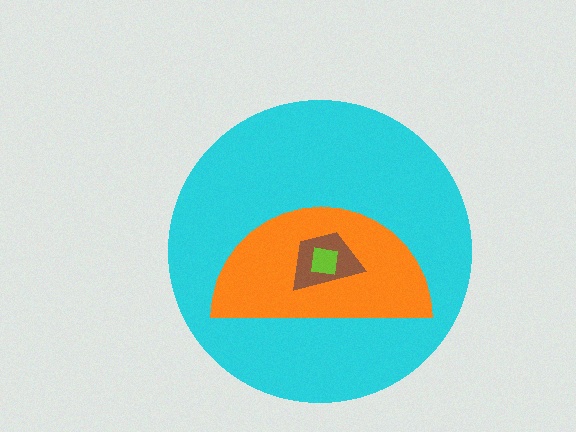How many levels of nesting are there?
4.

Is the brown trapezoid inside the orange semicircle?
Yes.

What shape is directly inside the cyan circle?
The orange semicircle.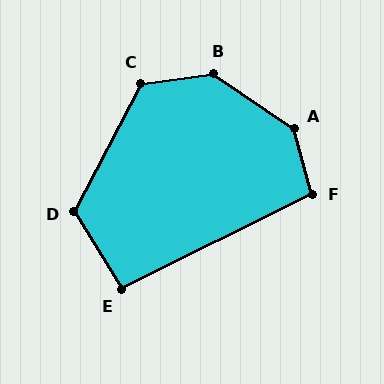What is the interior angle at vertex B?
Approximately 138 degrees (obtuse).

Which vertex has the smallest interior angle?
E, at approximately 95 degrees.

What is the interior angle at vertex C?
Approximately 125 degrees (obtuse).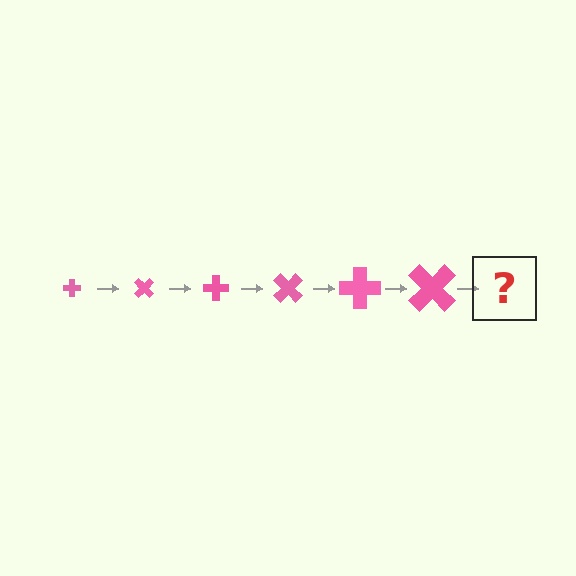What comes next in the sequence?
The next element should be a cross, larger than the previous one and rotated 270 degrees from the start.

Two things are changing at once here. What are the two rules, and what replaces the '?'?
The two rules are that the cross grows larger each step and it rotates 45 degrees each step. The '?' should be a cross, larger than the previous one and rotated 270 degrees from the start.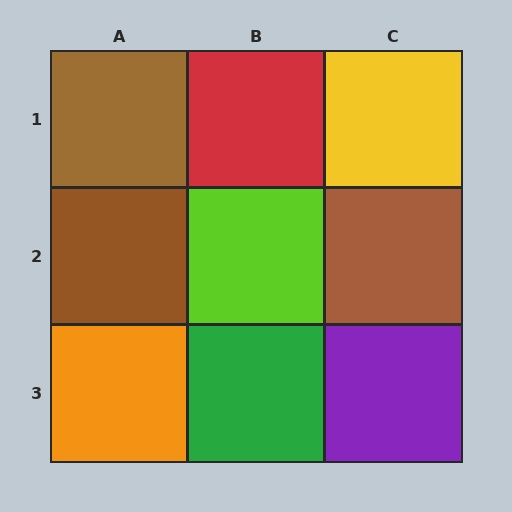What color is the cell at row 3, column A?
Orange.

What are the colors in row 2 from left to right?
Brown, lime, brown.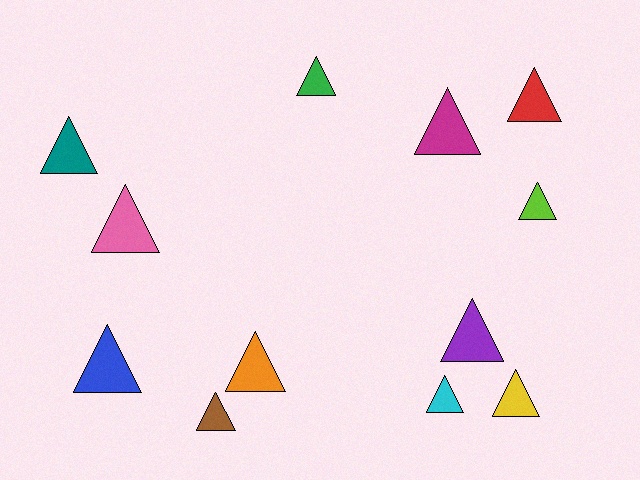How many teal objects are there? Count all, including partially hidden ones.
There is 1 teal object.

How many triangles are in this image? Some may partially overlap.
There are 12 triangles.